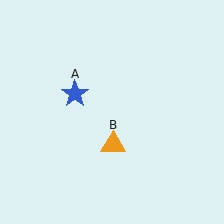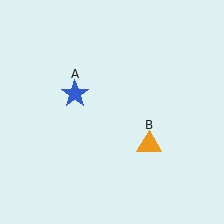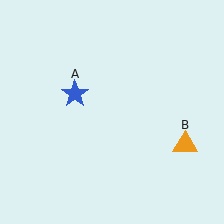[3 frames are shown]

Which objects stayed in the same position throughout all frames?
Blue star (object A) remained stationary.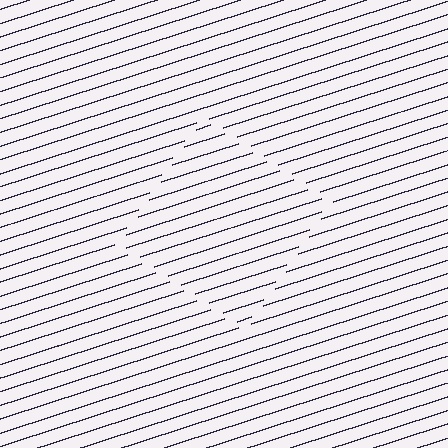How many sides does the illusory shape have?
4 sides — the line-ends trace a square.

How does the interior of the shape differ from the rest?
The interior of the shape contains the same grating, shifted by half a period — the contour is defined by the phase discontinuity where line-ends from the inner and outer gratings abut.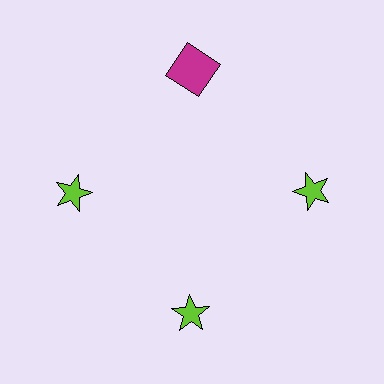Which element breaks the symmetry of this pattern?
The magenta square at roughly the 12 o'clock position breaks the symmetry. All other shapes are lime stars.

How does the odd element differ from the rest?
It differs in both color (magenta instead of lime) and shape (square instead of star).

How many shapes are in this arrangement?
There are 4 shapes arranged in a ring pattern.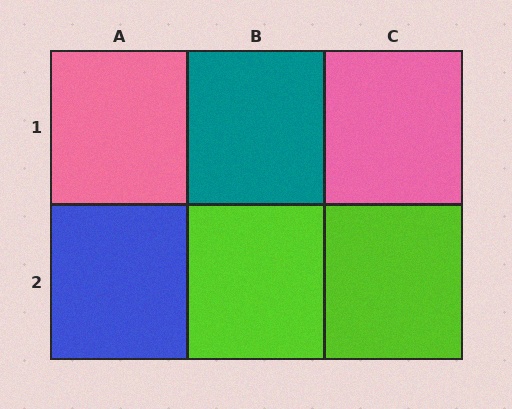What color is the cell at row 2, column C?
Lime.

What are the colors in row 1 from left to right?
Pink, teal, pink.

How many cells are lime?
2 cells are lime.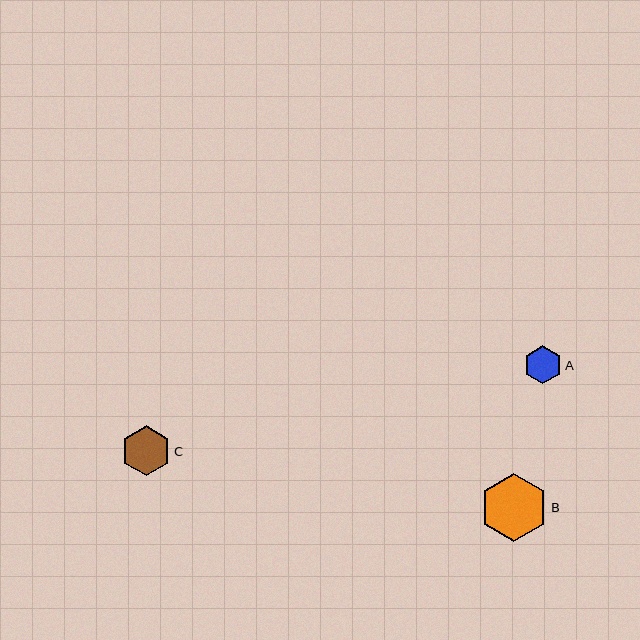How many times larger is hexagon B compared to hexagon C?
Hexagon B is approximately 1.4 times the size of hexagon C.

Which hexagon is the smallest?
Hexagon A is the smallest with a size of approximately 38 pixels.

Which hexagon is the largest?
Hexagon B is the largest with a size of approximately 68 pixels.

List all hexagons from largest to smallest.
From largest to smallest: B, C, A.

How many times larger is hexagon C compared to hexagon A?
Hexagon C is approximately 1.3 times the size of hexagon A.